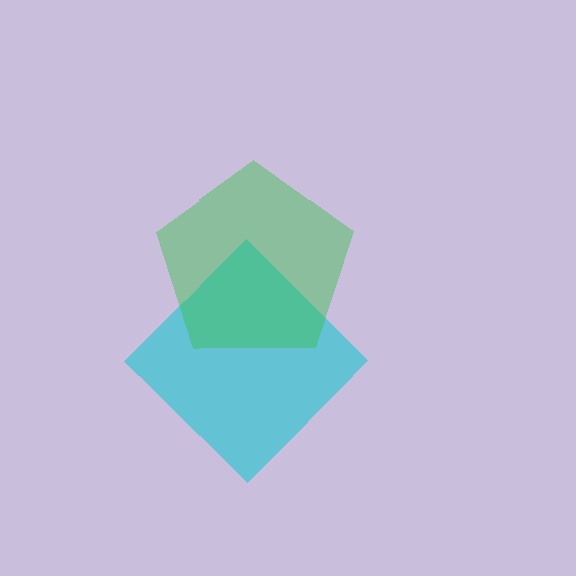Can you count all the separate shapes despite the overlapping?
Yes, there are 2 separate shapes.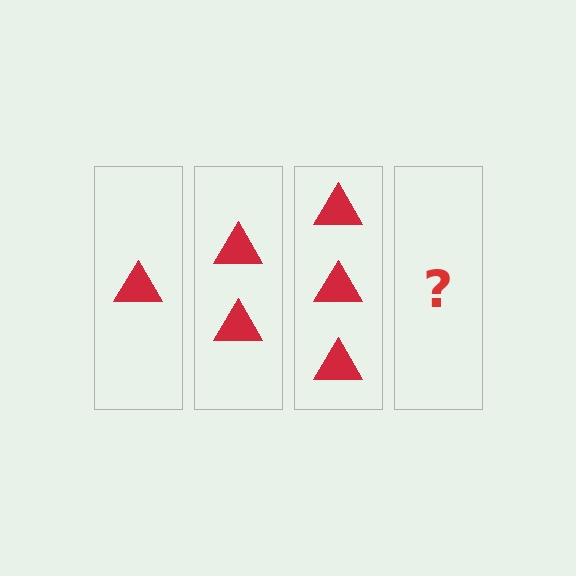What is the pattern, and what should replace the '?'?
The pattern is that each step adds one more triangle. The '?' should be 4 triangles.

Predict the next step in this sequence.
The next step is 4 triangles.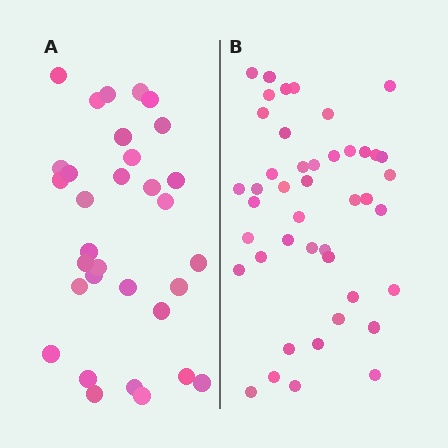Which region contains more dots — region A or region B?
Region B (the right region) has more dots.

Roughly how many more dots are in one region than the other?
Region B has roughly 12 or so more dots than region A.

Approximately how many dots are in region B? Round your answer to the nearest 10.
About 40 dots. (The exact count is 44, which rounds to 40.)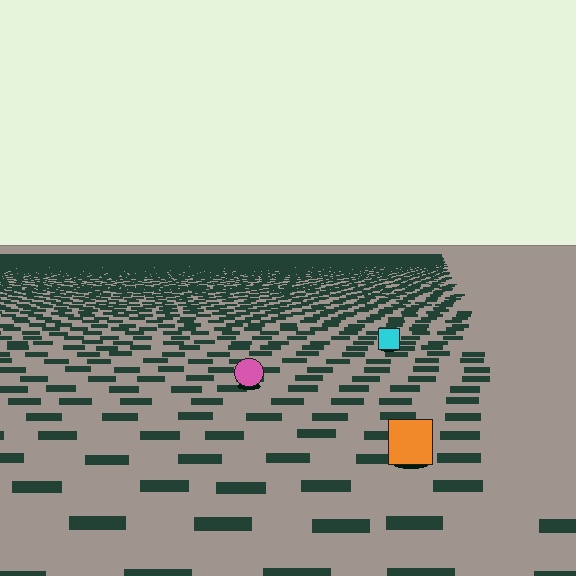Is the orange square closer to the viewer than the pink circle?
Yes. The orange square is closer — you can tell from the texture gradient: the ground texture is coarser near it.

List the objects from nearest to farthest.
From nearest to farthest: the orange square, the pink circle, the cyan square.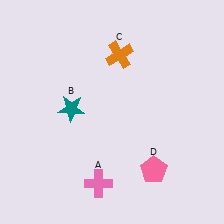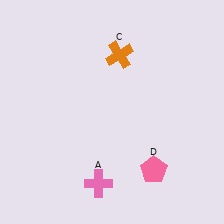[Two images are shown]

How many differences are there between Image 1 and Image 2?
There is 1 difference between the two images.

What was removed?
The teal star (B) was removed in Image 2.